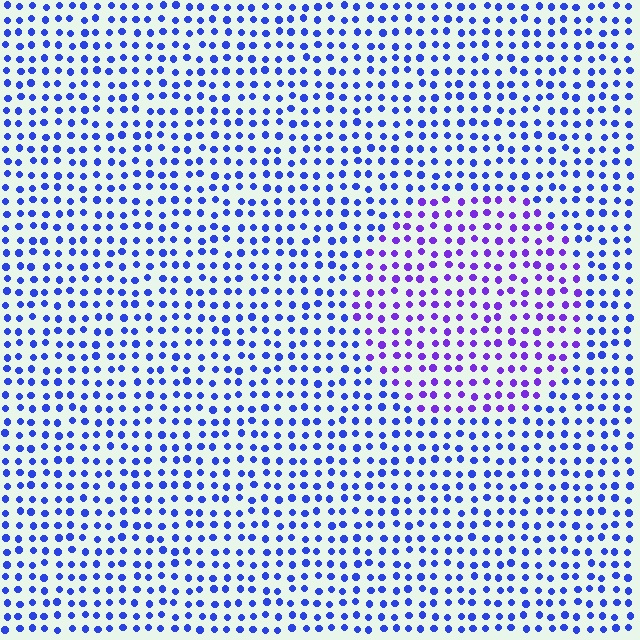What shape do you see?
I see a circle.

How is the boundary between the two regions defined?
The boundary is defined purely by a slight shift in hue (about 35 degrees). Spacing, size, and orientation are identical on both sides.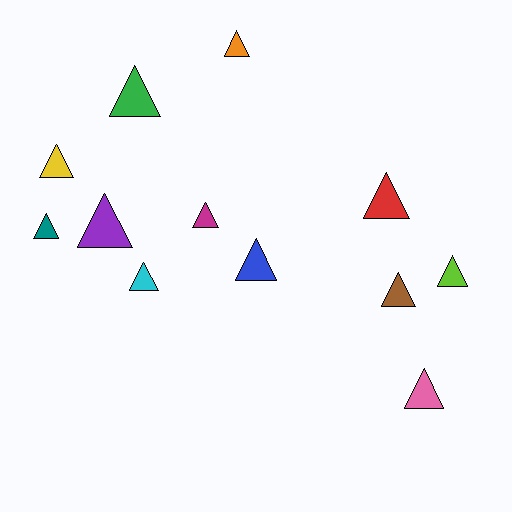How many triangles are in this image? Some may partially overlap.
There are 12 triangles.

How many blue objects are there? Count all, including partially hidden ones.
There is 1 blue object.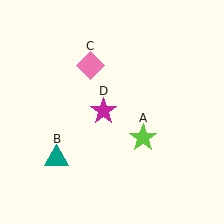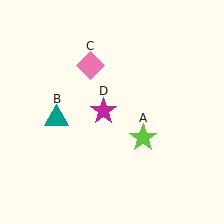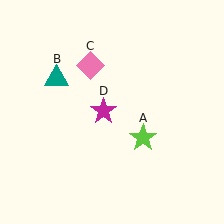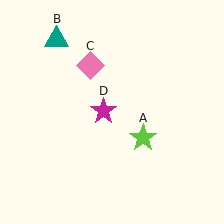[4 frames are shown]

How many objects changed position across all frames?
1 object changed position: teal triangle (object B).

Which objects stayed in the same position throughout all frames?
Lime star (object A) and pink diamond (object C) and magenta star (object D) remained stationary.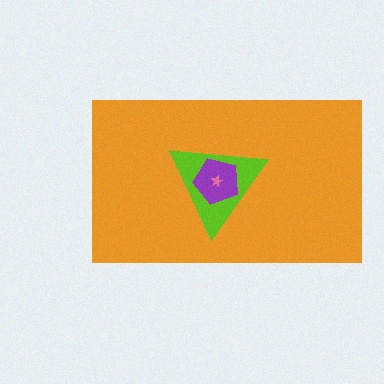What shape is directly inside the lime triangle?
The purple pentagon.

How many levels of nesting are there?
4.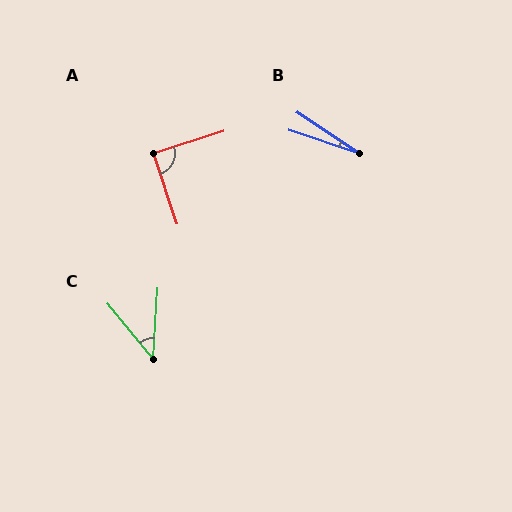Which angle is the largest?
A, at approximately 89 degrees.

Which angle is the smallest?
B, at approximately 15 degrees.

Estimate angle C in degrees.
Approximately 43 degrees.